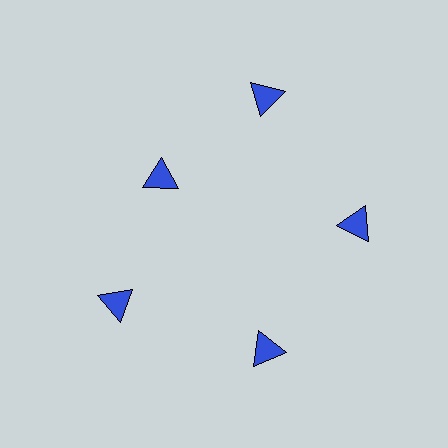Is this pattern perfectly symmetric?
No. The 5 blue triangles are arranged in a ring, but one element near the 10 o'clock position is pulled inward toward the center, breaking the 5-fold rotational symmetry.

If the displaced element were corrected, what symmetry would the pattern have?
It would have 5-fold rotational symmetry — the pattern would map onto itself every 72 degrees.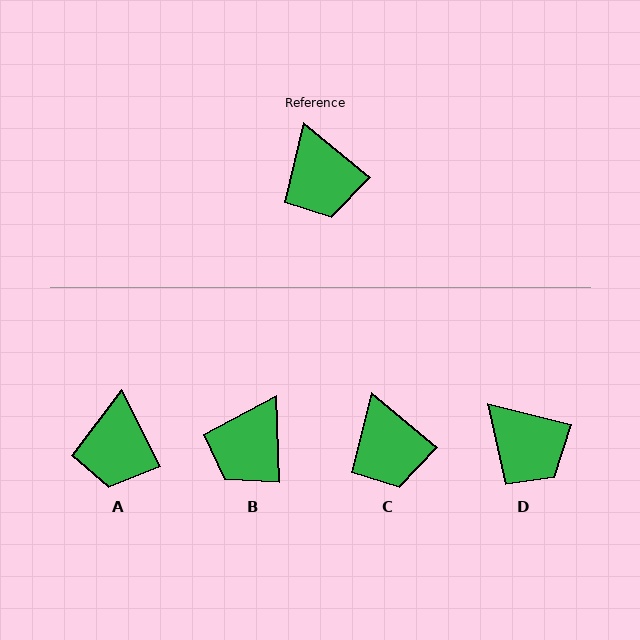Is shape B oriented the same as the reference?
No, it is off by about 48 degrees.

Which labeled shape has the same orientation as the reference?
C.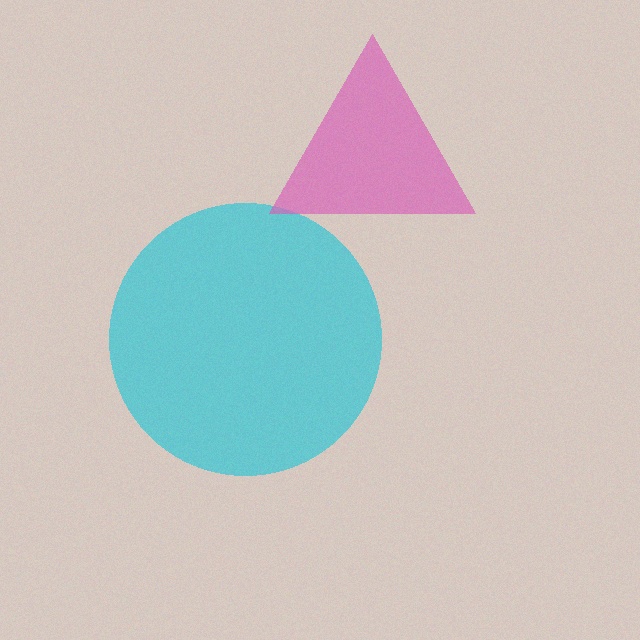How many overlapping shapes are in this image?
There are 2 overlapping shapes in the image.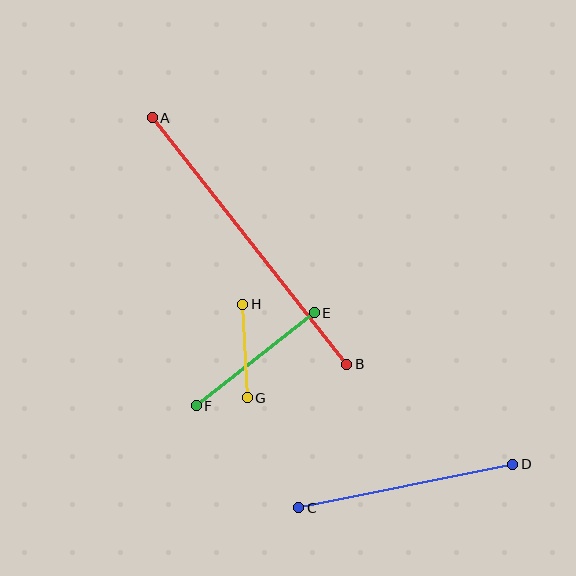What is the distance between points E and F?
The distance is approximately 150 pixels.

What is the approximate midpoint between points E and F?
The midpoint is at approximately (255, 359) pixels.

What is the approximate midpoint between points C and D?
The midpoint is at approximately (406, 486) pixels.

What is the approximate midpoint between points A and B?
The midpoint is at approximately (249, 241) pixels.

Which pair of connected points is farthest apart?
Points A and B are farthest apart.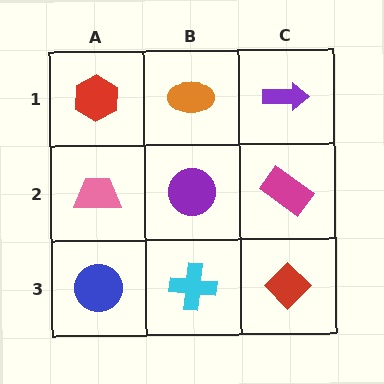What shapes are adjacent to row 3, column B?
A purple circle (row 2, column B), a blue circle (row 3, column A), a red diamond (row 3, column C).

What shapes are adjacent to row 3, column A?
A pink trapezoid (row 2, column A), a cyan cross (row 3, column B).